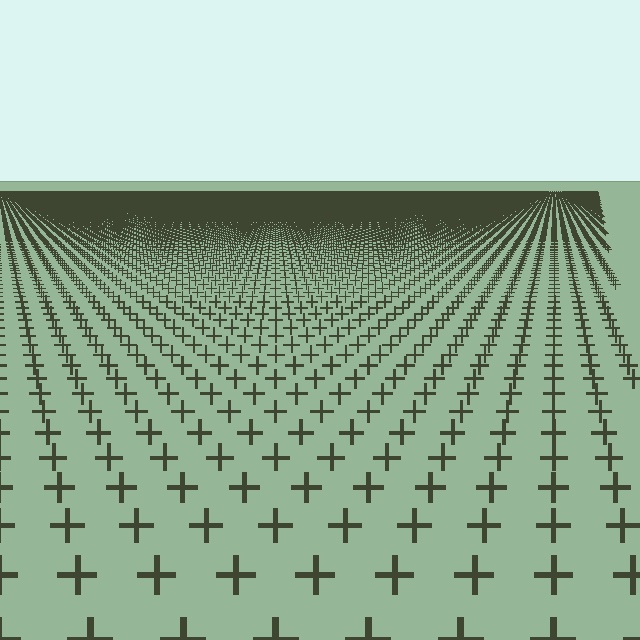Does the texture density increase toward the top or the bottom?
Density increases toward the top.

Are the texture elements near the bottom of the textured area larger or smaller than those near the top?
Larger. Near the bottom, elements are closer to the viewer and appear at a bigger on-screen size.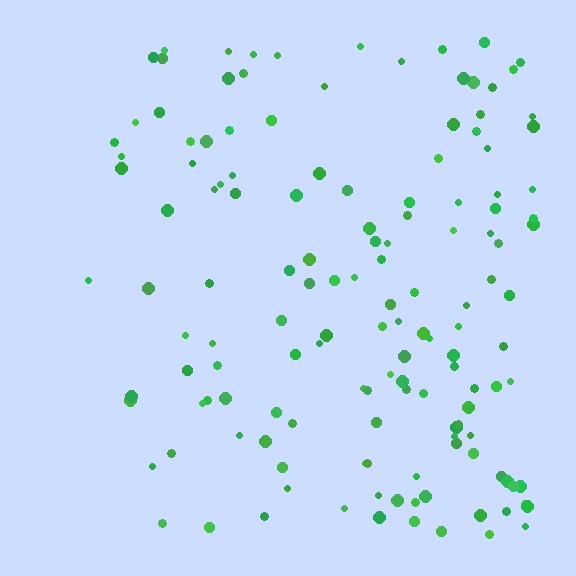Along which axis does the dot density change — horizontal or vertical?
Horizontal.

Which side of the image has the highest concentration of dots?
The right.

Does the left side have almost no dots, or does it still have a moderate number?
Still a moderate number, just noticeably fewer than the right.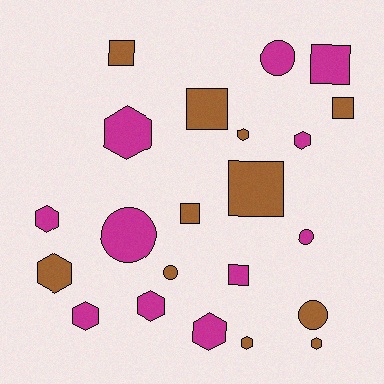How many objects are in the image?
There are 22 objects.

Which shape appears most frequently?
Hexagon, with 10 objects.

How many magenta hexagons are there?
There are 6 magenta hexagons.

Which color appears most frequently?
Magenta, with 11 objects.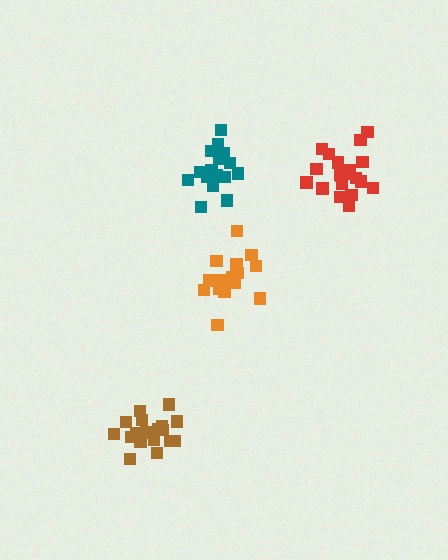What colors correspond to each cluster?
The clusters are colored: teal, orange, brown, red.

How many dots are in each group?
Group 1: 16 dots, Group 2: 16 dots, Group 3: 19 dots, Group 4: 20 dots (71 total).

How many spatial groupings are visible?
There are 4 spatial groupings.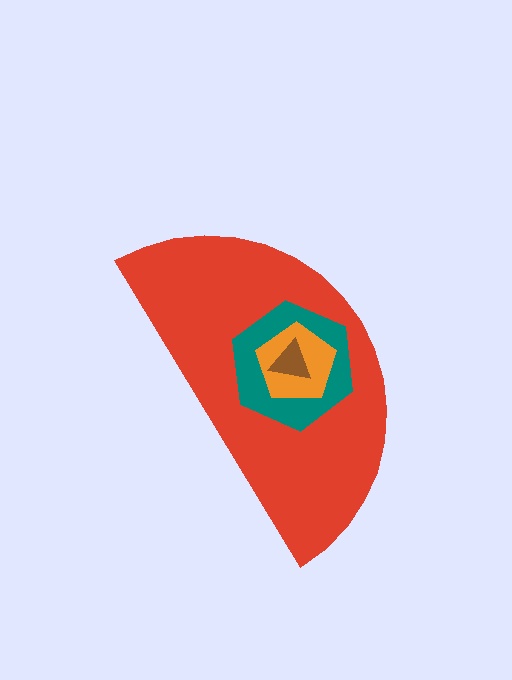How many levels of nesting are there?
4.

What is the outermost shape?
The red semicircle.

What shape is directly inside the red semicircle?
The teal hexagon.